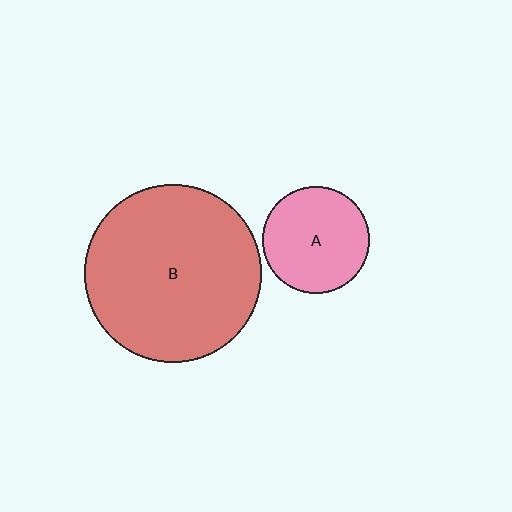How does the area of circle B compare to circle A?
Approximately 2.8 times.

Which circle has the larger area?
Circle B (red).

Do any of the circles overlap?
No, none of the circles overlap.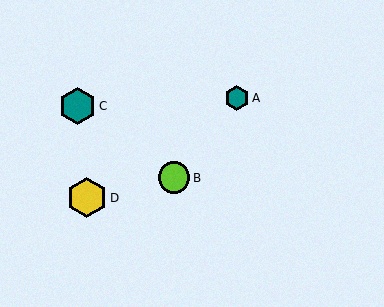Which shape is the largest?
The yellow hexagon (labeled D) is the largest.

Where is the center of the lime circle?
The center of the lime circle is at (174, 178).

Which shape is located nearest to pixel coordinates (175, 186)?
The lime circle (labeled B) at (174, 178) is nearest to that location.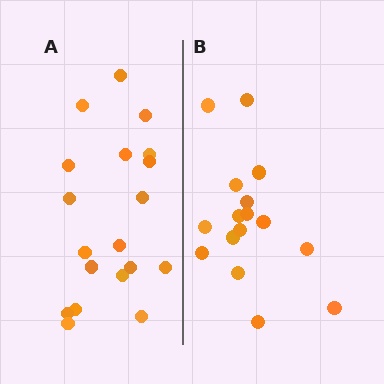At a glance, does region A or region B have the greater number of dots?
Region A (the left region) has more dots.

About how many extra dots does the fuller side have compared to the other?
Region A has just a few more — roughly 2 or 3 more dots than region B.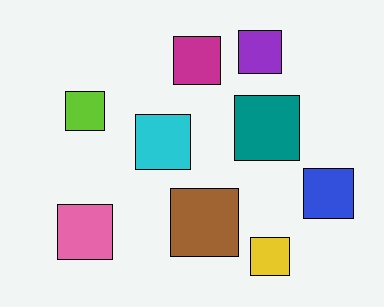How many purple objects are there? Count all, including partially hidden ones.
There is 1 purple object.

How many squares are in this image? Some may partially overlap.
There are 9 squares.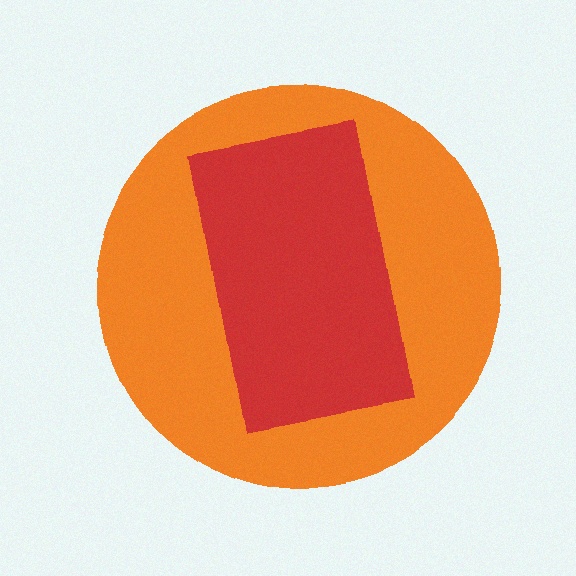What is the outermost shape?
The orange circle.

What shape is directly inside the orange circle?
The red rectangle.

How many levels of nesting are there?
2.